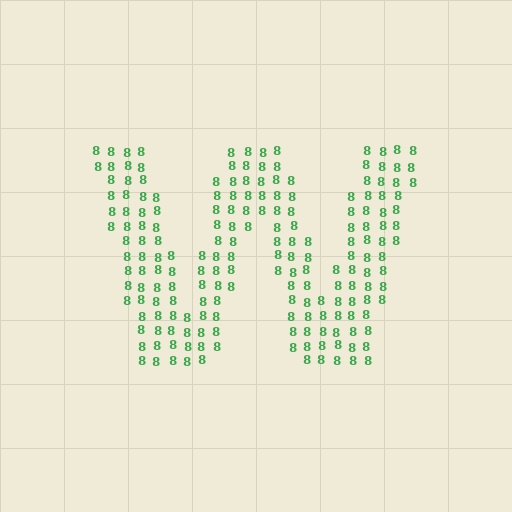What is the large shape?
The large shape is the letter W.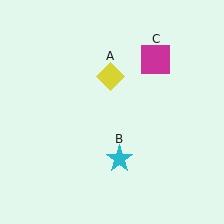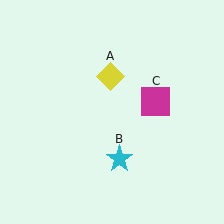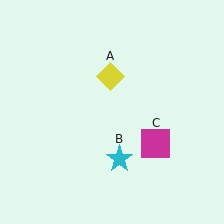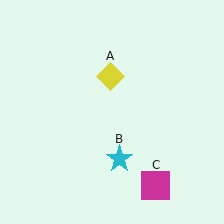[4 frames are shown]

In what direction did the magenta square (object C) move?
The magenta square (object C) moved down.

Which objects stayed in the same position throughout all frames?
Yellow diamond (object A) and cyan star (object B) remained stationary.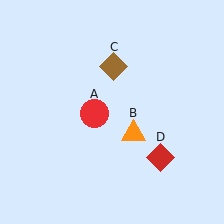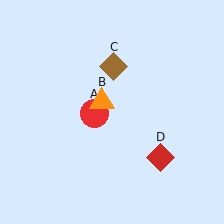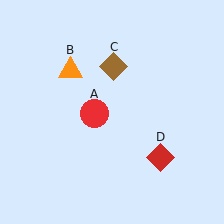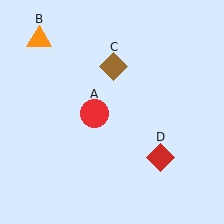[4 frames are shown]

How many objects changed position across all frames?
1 object changed position: orange triangle (object B).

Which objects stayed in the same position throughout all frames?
Red circle (object A) and brown diamond (object C) and red diamond (object D) remained stationary.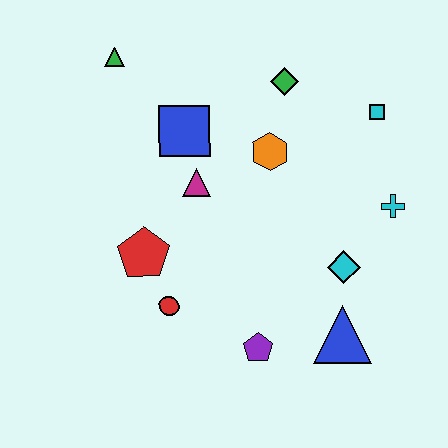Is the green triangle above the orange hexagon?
Yes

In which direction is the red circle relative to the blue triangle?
The red circle is to the left of the blue triangle.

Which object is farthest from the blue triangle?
The green triangle is farthest from the blue triangle.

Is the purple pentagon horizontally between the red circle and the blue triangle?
Yes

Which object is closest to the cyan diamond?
The blue triangle is closest to the cyan diamond.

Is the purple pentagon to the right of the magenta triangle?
Yes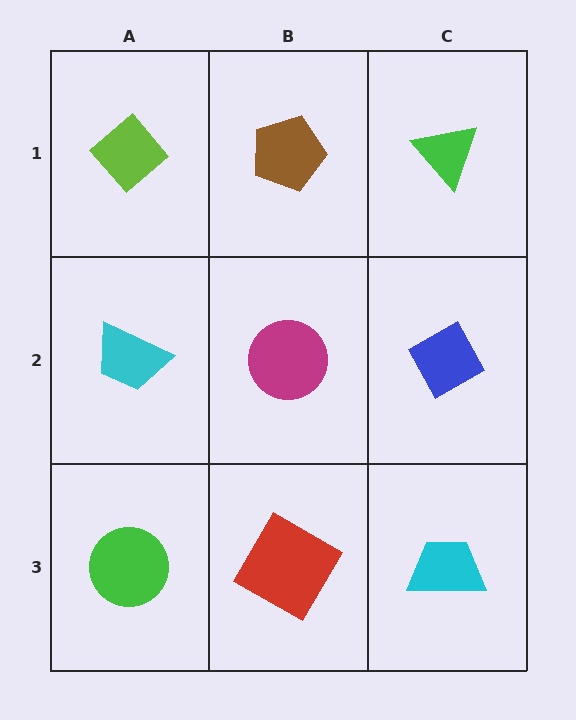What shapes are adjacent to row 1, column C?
A blue diamond (row 2, column C), a brown pentagon (row 1, column B).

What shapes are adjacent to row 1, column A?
A cyan trapezoid (row 2, column A), a brown pentagon (row 1, column B).